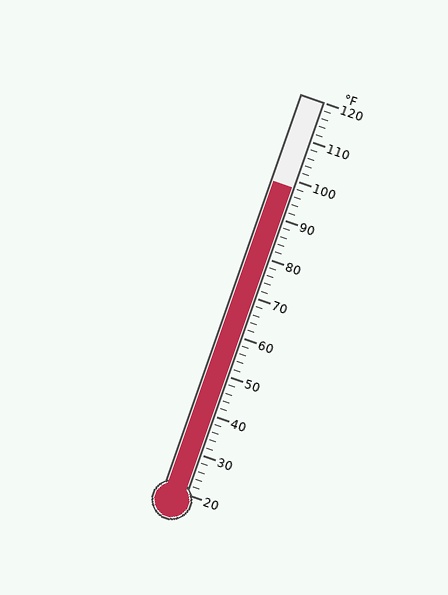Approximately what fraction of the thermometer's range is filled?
The thermometer is filled to approximately 80% of its range.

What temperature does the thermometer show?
The thermometer shows approximately 98°F.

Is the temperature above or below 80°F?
The temperature is above 80°F.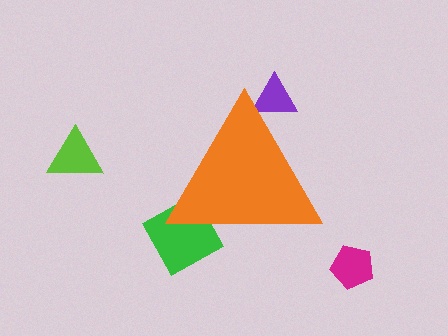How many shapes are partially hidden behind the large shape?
2 shapes are partially hidden.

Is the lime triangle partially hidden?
No, the lime triangle is fully visible.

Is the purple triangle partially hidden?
Yes, the purple triangle is partially hidden behind the orange triangle.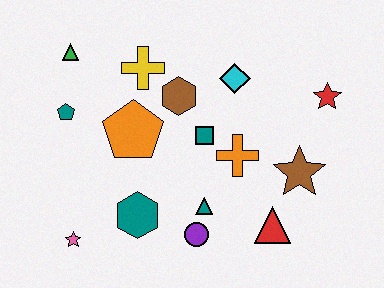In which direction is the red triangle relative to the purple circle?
The red triangle is to the right of the purple circle.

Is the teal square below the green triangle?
Yes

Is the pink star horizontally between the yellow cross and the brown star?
No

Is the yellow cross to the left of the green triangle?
No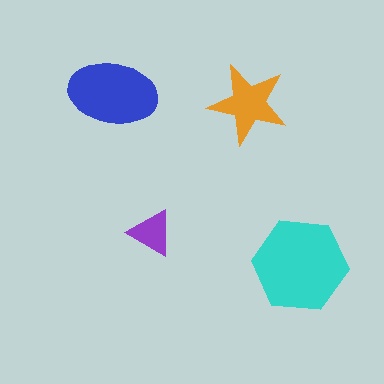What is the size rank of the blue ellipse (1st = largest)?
2nd.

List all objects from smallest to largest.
The purple triangle, the orange star, the blue ellipse, the cyan hexagon.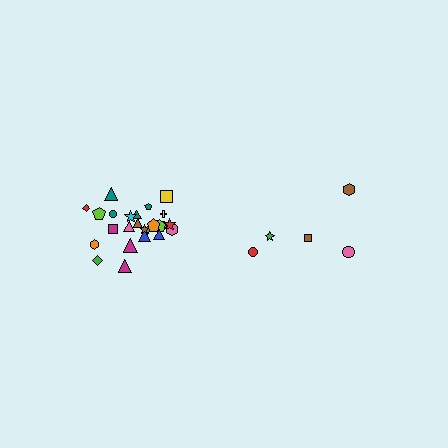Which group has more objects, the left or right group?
The left group.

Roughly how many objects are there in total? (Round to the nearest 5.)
Roughly 30 objects in total.